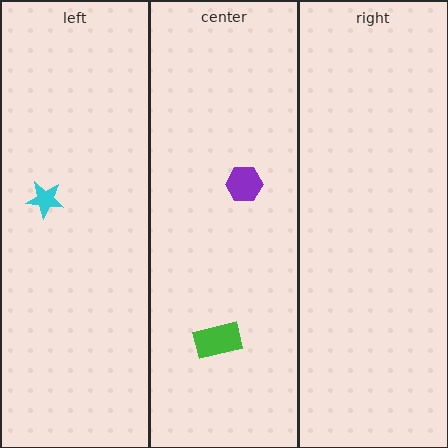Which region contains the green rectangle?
The center region.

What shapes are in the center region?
The green rectangle, the purple hexagon.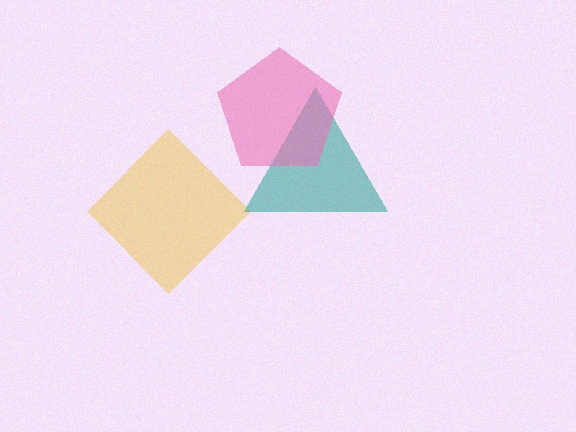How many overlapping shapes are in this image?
There are 3 overlapping shapes in the image.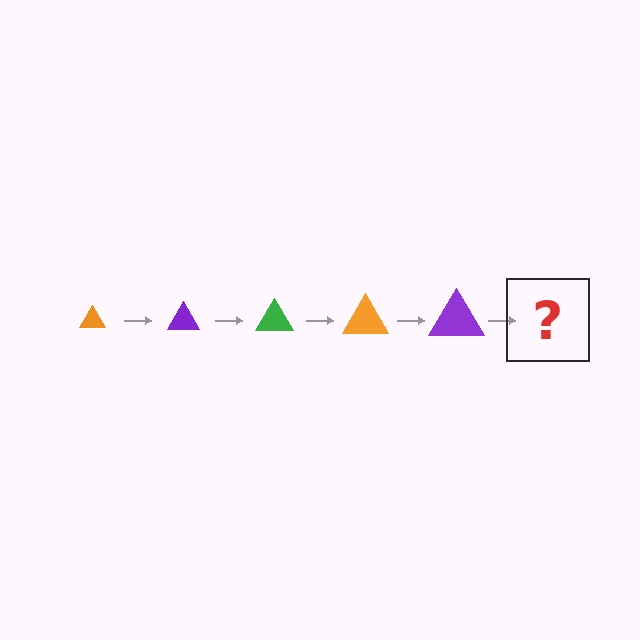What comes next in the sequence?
The next element should be a green triangle, larger than the previous one.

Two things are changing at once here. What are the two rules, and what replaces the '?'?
The two rules are that the triangle grows larger each step and the color cycles through orange, purple, and green. The '?' should be a green triangle, larger than the previous one.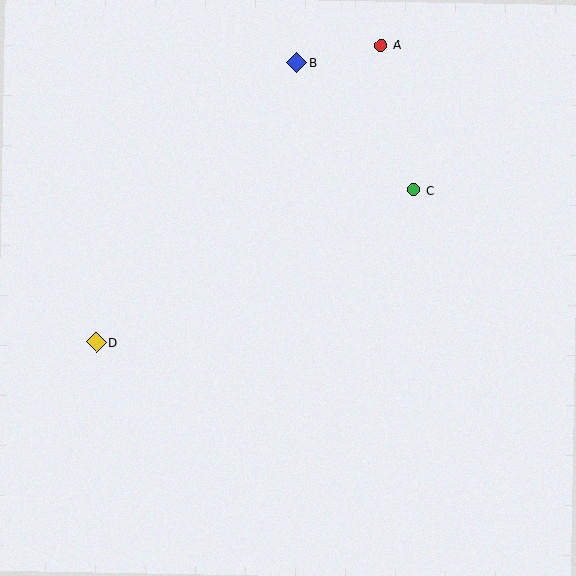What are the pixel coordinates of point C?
Point C is at (414, 190).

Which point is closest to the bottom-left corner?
Point D is closest to the bottom-left corner.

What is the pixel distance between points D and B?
The distance between D and B is 344 pixels.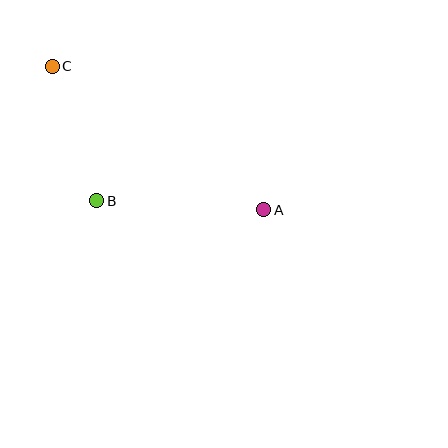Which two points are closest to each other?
Points B and C are closest to each other.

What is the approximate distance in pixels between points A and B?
The distance between A and B is approximately 167 pixels.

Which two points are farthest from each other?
Points A and C are farthest from each other.